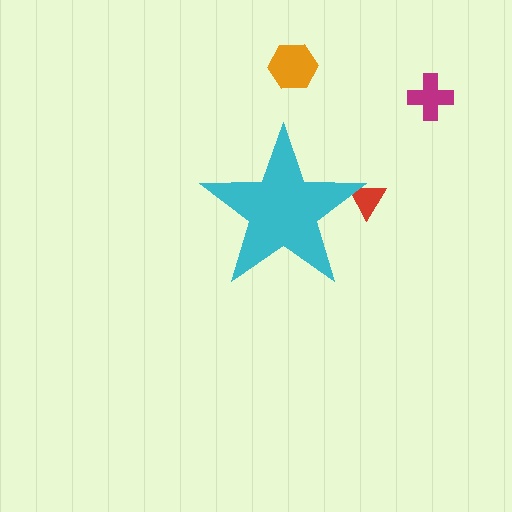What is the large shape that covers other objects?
A cyan star.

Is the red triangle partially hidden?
Yes, the red triangle is partially hidden behind the cyan star.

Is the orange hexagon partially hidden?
No, the orange hexagon is fully visible.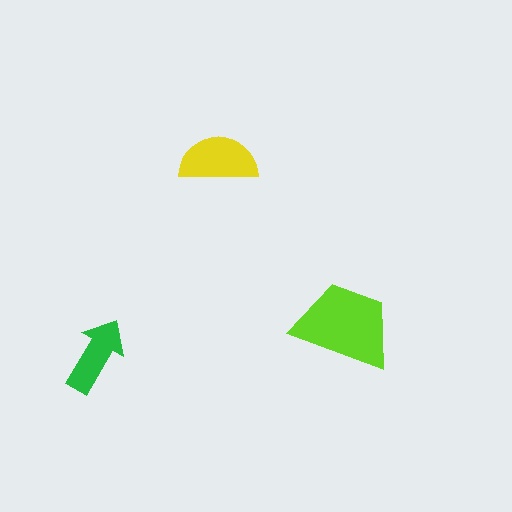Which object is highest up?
The yellow semicircle is topmost.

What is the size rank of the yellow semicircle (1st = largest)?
2nd.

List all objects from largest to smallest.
The lime trapezoid, the yellow semicircle, the green arrow.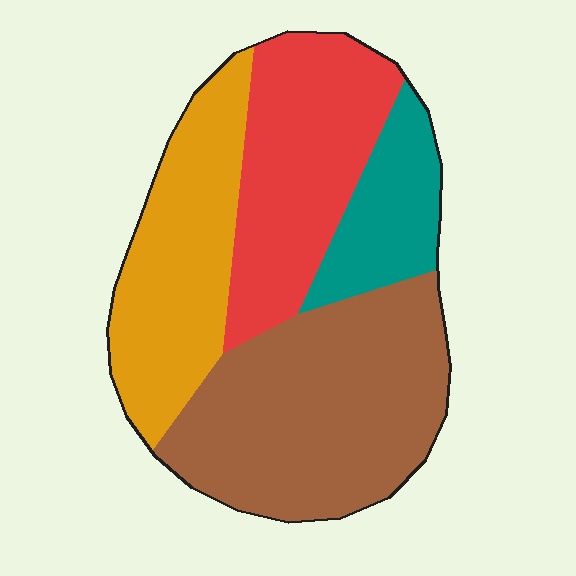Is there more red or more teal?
Red.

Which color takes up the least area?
Teal, at roughly 15%.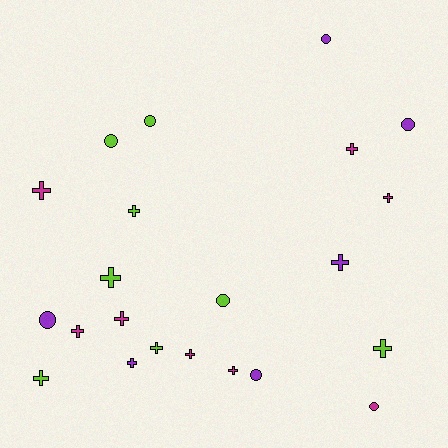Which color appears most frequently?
Magenta, with 8 objects.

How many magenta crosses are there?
There are 7 magenta crosses.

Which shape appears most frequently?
Cross, with 14 objects.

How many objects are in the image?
There are 22 objects.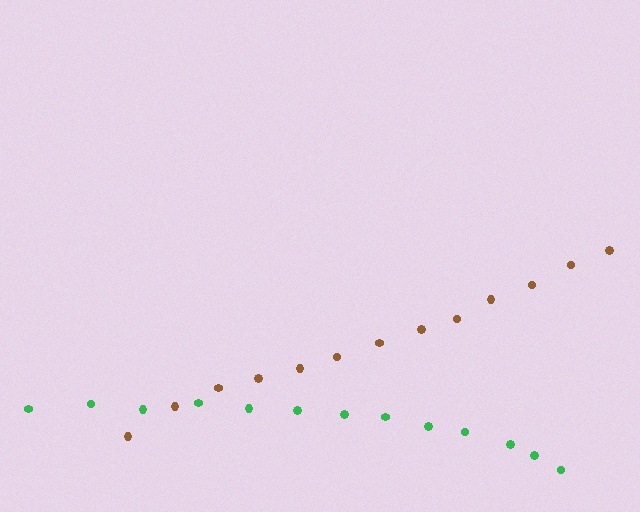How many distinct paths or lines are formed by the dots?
There are 2 distinct paths.